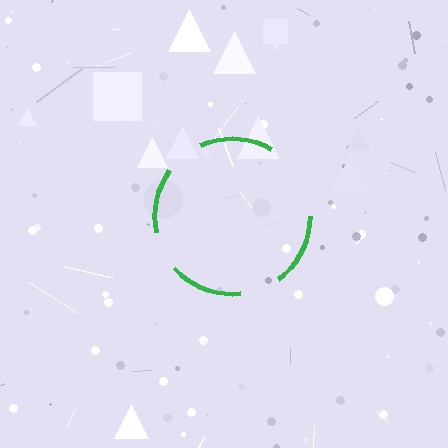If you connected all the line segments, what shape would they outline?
They would outline a circle.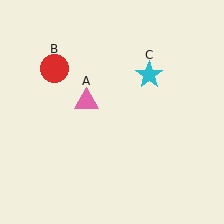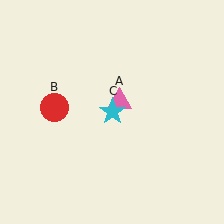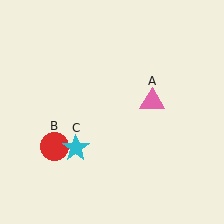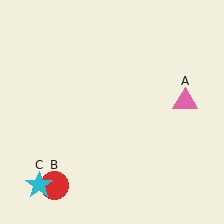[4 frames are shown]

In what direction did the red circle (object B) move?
The red circle (object B) moved down.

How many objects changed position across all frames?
3 objects changed position: pink triangle (object A), red circle (object B), cyan star (object C).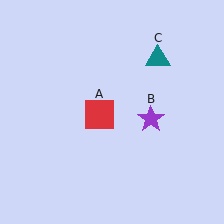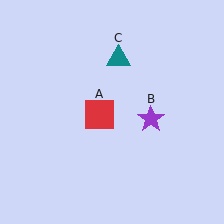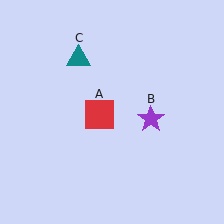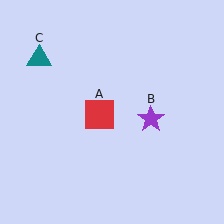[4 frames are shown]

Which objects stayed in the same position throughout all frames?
Red square (object A) and purple star (object B) remained stationary.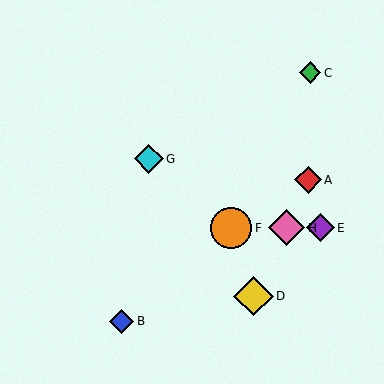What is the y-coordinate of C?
Object C is at y≈73.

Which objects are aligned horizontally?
Objects E, F, H are aligned horizontally.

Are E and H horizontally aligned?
Yes, both are at y≈228.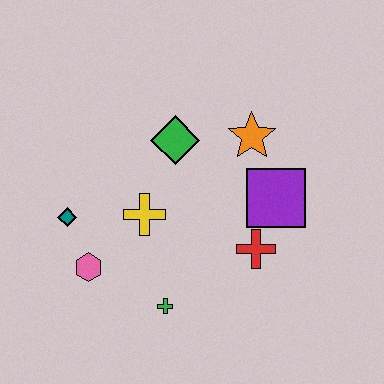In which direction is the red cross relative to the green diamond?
The red cross is below the green diamond.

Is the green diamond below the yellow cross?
No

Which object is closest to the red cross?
The purple square is closest to the red cross.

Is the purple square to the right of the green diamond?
Yes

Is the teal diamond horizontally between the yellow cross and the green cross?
No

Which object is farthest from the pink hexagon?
The orange star is farthest from the pink hexagon.